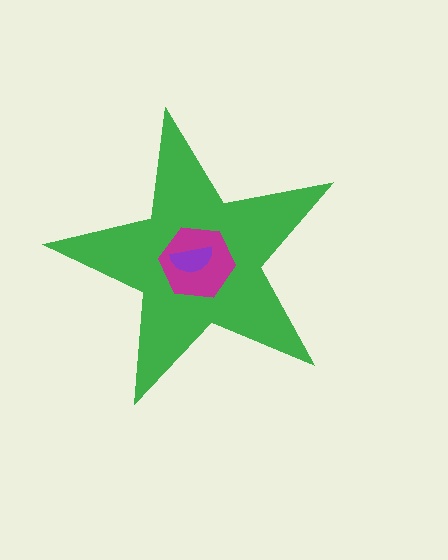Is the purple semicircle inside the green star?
Yes.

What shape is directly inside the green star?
The magenta hexagon.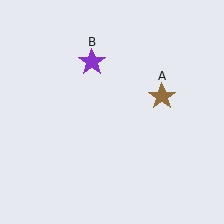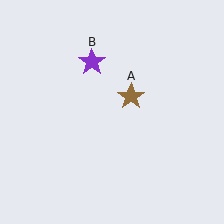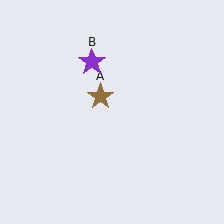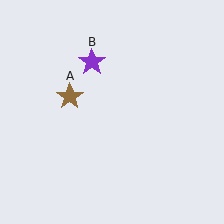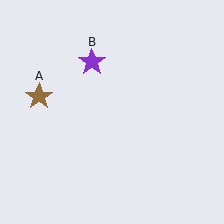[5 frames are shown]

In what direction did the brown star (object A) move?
The brown star (object A) moved left.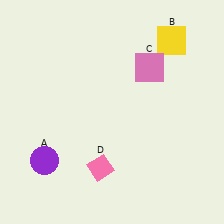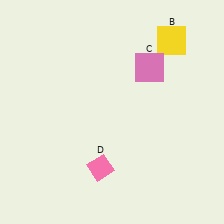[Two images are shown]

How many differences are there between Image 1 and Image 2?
There is 1 difference between the two images.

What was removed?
The purple circle (A) was removed in Image 2.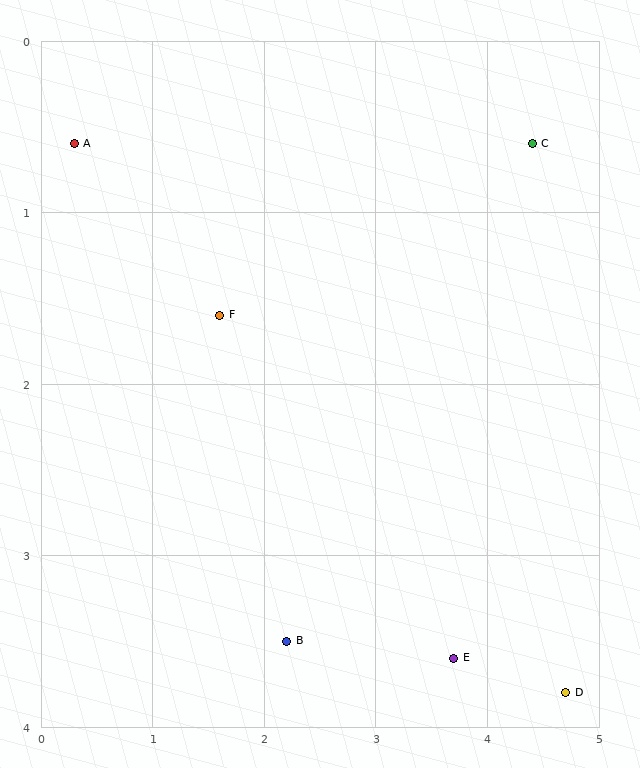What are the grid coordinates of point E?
Point E is at approximately (3.7, 3.6).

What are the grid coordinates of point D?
Point D is at approximately (4.7, 3.8).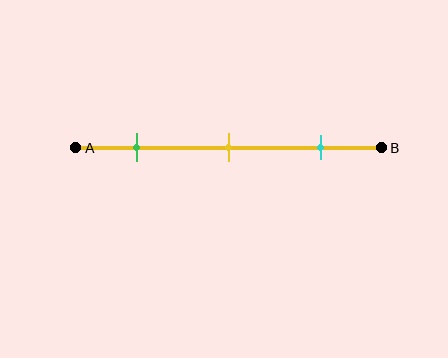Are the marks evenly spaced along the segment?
Yes, the marks are approximately evenly spaced.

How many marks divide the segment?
There are 3 marks dividing the segment.